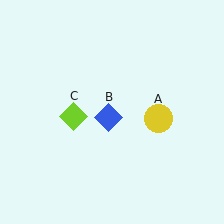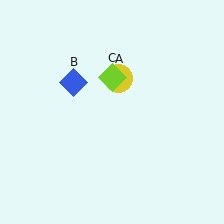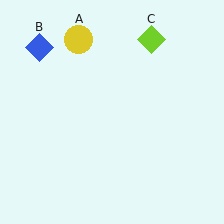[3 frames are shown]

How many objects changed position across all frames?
3 objects changed position: yellow circle (object A), blue diamond (object B), lime diamond (object C).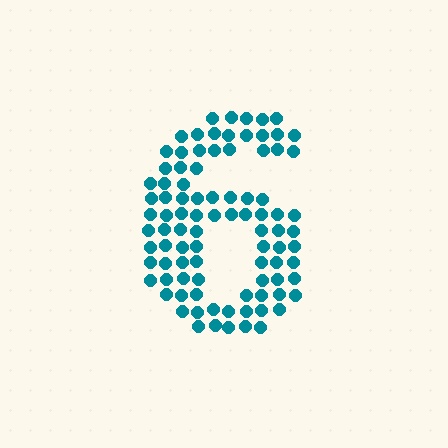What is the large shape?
The large shape is the digit 6.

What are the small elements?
The small elements are circles.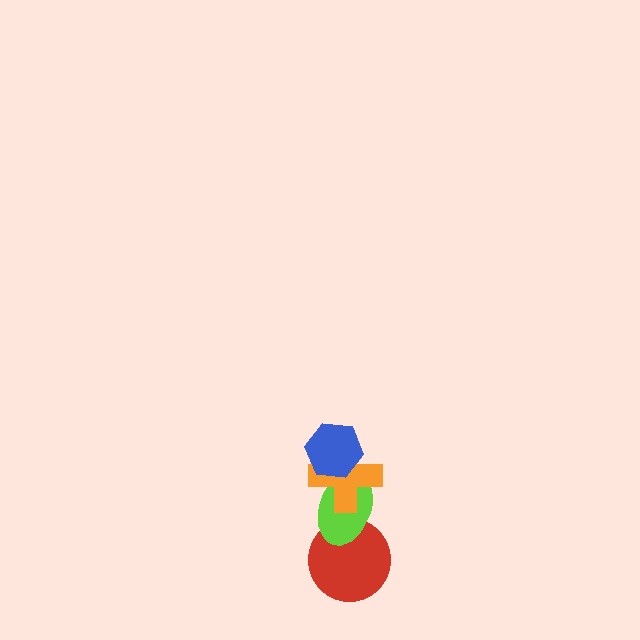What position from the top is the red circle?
The red circle is 4th from the top.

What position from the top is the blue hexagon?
The blue hexagon is 1st from the top.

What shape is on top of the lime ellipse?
The orange cross is on top of the lime ellipse.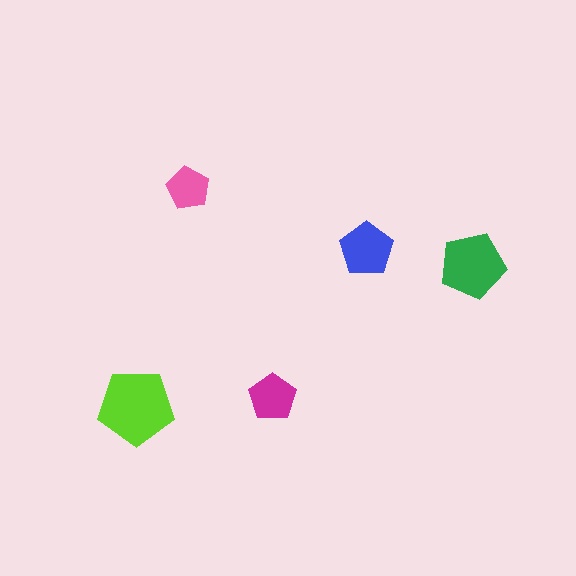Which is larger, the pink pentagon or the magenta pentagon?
The magenta one.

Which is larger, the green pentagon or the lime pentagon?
The lime one.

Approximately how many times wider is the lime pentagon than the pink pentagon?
About 2 times wider.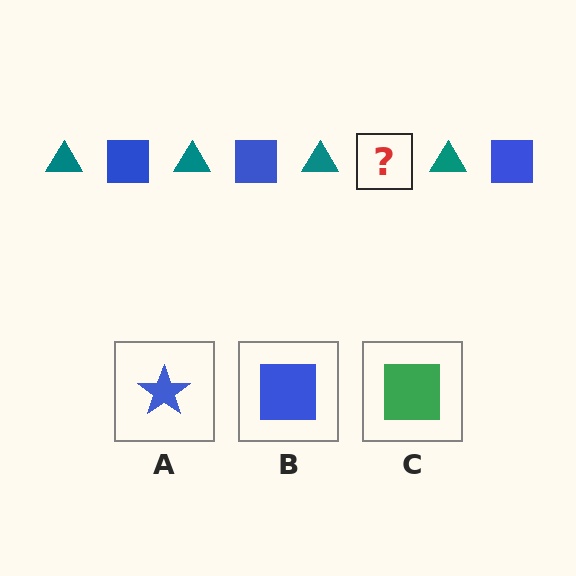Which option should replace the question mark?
Option B.